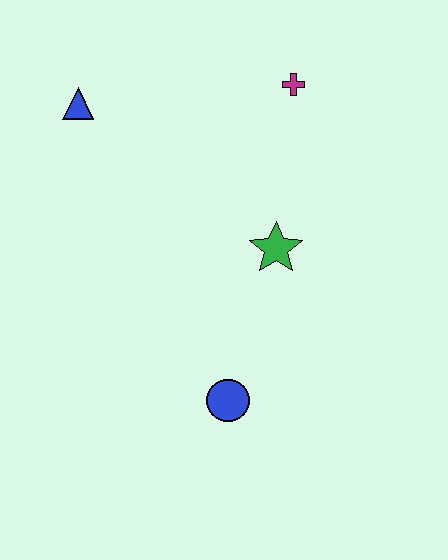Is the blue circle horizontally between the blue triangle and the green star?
Yes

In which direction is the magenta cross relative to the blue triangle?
The magenta cross is to the right of the blue triangle.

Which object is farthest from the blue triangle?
The blue circle is farthest from the blue triangle.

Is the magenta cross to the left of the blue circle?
No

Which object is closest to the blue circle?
The green star is closest to the blue circle.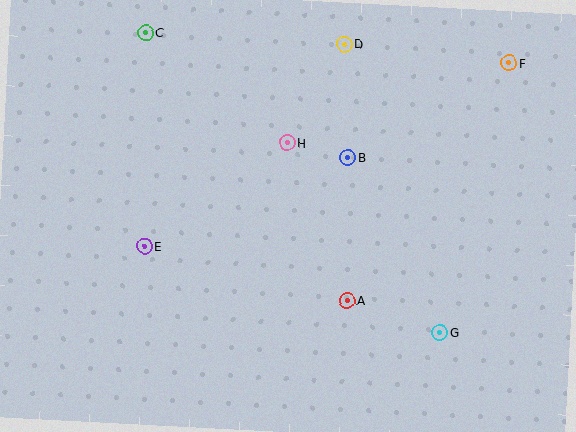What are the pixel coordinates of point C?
Point C is at (145, 33).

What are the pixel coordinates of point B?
Point B is at (348, 157).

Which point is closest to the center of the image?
Point H at (287, 143) is closest to the center.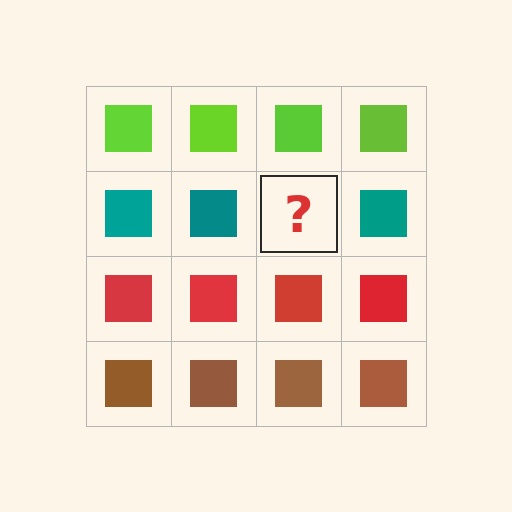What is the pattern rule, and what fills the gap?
The rule is that each row has a consistent color. The gap should be filled with a teal square.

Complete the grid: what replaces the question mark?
The question mark should be replaced with a teal square.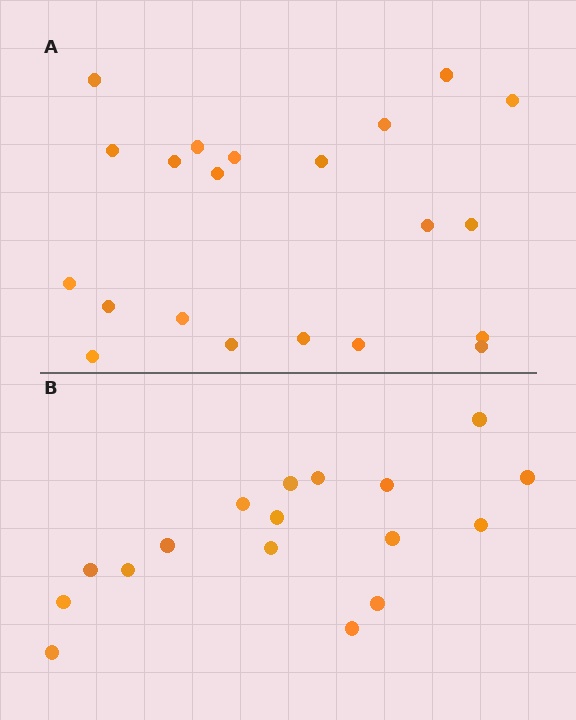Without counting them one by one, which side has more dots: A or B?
Region A (the top region) has more dots.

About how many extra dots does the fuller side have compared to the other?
Region A has about 4 more dots than region B.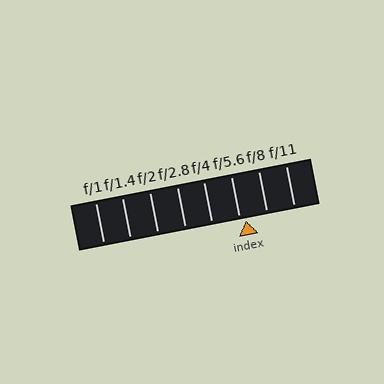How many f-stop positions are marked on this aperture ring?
There are 8 f-stop positions marked.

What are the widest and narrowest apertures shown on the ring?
The widest aperture shown is f/1 and the narrowest is f/11.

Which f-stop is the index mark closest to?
The index mark is closest to f/5.6.